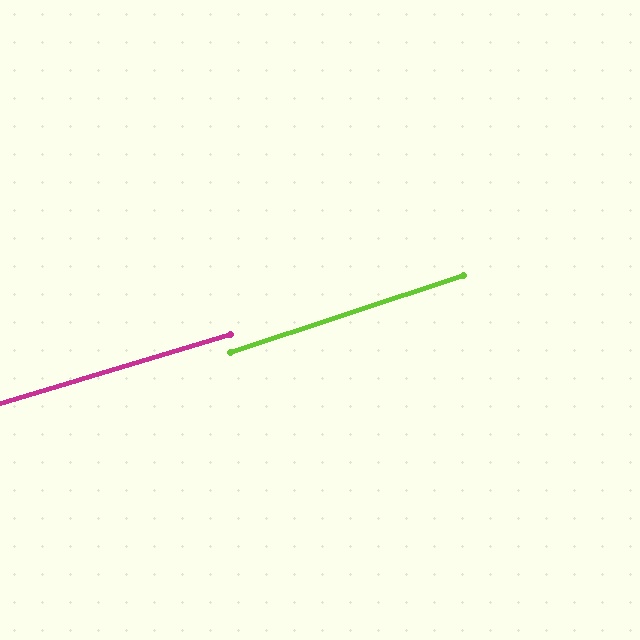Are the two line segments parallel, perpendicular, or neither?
Parallel — their directions differ by only 1.6°.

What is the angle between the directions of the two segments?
Approximately 2 degrees.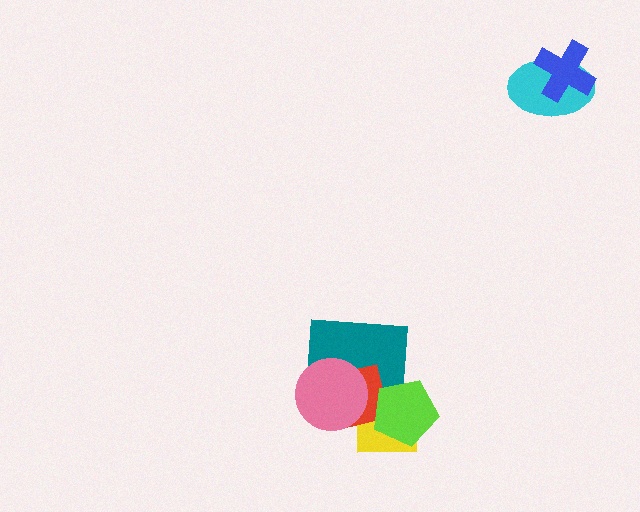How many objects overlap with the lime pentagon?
3 objects overlap with the lime pentagon.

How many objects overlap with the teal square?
4 objects overlap with the teal square.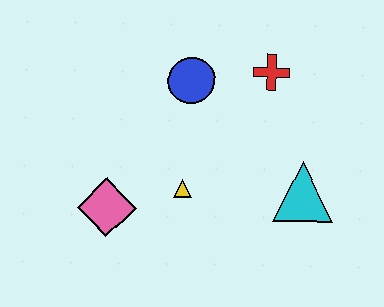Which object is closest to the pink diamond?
The yellow triangle is closest to the pink diamond.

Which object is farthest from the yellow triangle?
The red cross is farthest from the yellow triangle.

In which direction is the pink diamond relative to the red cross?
The pink diamond is to the left of the red cross.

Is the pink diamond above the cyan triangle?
No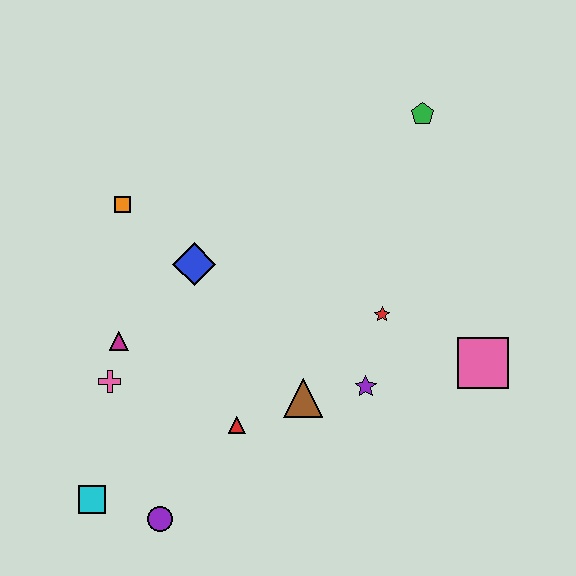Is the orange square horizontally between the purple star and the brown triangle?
No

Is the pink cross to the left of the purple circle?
Yes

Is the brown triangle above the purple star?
No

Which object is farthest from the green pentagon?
The cyan square is farthest from the green pentagon.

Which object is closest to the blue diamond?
The orange square is closest to the blue diamond.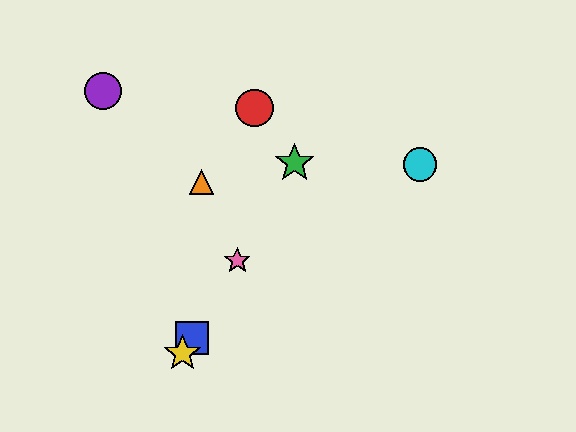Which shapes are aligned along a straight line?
The blue square, the green star, the yellow star, the pink star are aligned along a straight line.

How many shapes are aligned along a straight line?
4 shapes (the blue square, the green star, the yellow star, the pink star) are aligned along a straight line.